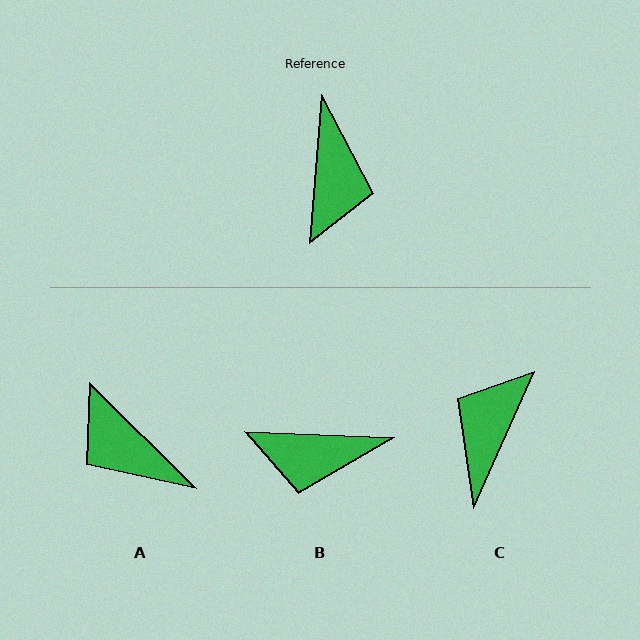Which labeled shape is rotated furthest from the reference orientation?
C, about 161 degrees away.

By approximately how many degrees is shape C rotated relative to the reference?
Approximately 161 degrees counter-clockwise.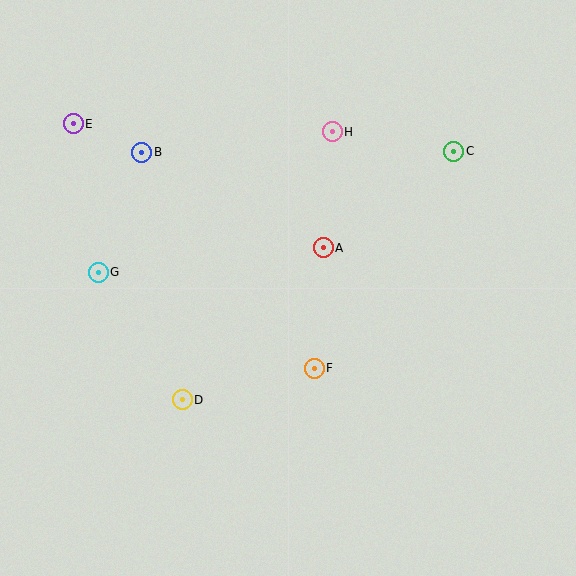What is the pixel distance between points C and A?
The distance between C and A is 162 pixels.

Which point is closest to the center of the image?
Point A at (323, 248) is closest to the center.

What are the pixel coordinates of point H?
Point H is at (332, 132).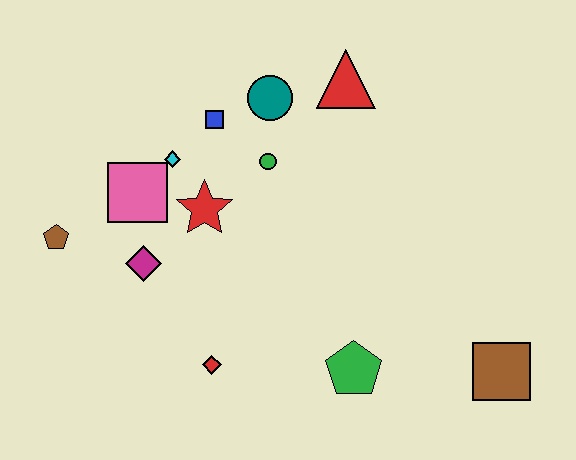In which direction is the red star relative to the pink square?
The red star is to the right of the pink square.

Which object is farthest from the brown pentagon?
The brown square is farthest from the brown pentagon.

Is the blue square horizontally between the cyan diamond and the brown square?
Yes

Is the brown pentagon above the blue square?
No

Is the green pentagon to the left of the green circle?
No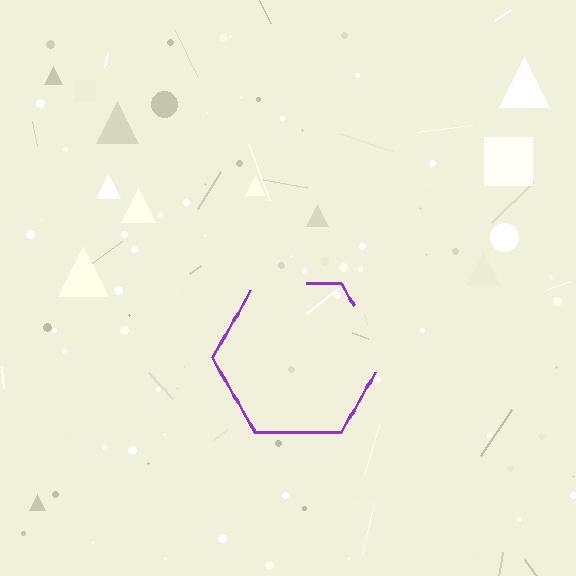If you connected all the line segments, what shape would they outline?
They would outline a hexagon.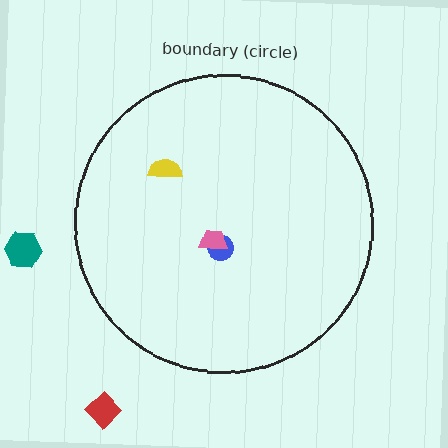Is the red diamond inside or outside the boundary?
Outside.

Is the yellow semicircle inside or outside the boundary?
Inside.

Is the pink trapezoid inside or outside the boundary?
Inside.